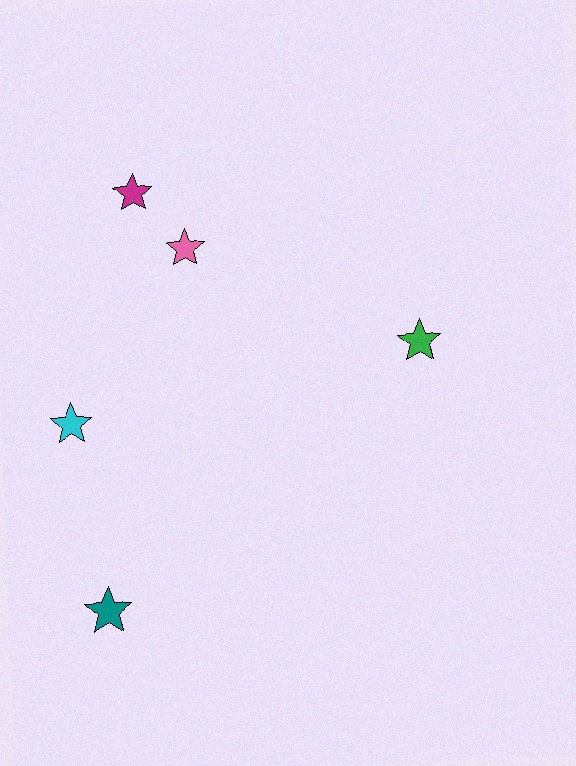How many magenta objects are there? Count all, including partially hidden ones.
There is 1 magenta object.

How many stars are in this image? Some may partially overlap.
There are 5 stars.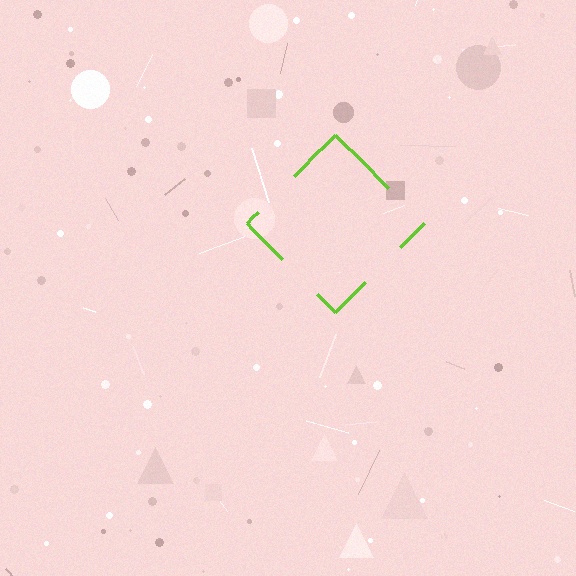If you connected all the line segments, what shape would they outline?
They would outline a diamond.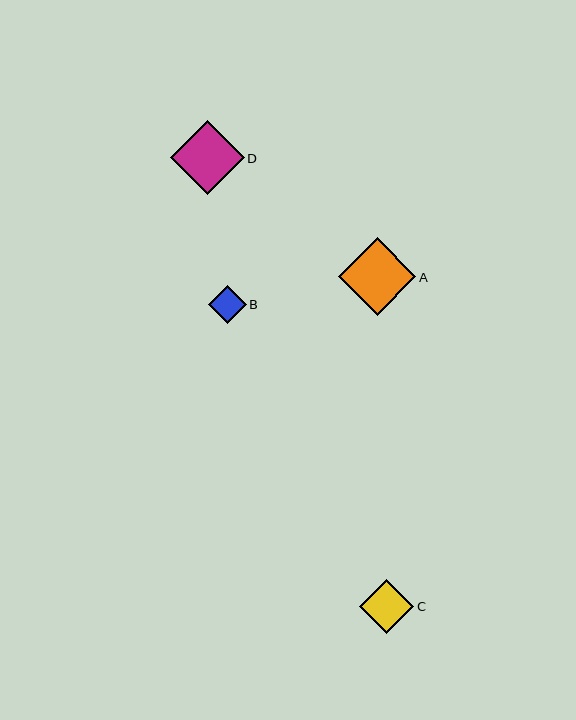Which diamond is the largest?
Diamond A is the largest with a size of approximately 78 pixels.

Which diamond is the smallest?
Diamond B is the smallest with a size of approximately 38 pixels.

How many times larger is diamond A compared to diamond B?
Diamond A is approximately 2.1 times the size of diamond B.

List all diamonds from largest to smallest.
From largest to smallest: A, D, C, B.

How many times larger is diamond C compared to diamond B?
Diamond C is approximately 1.4 times the size of diamond B.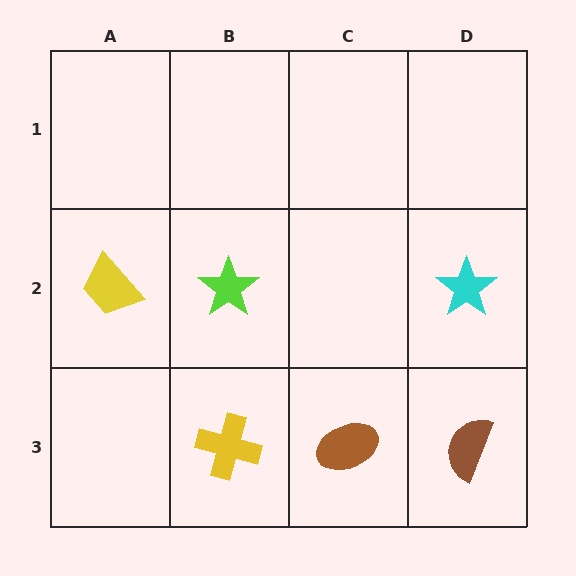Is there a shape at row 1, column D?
No, that cell is empty.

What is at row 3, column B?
A yellow cross.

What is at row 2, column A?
A yellow trapezoid.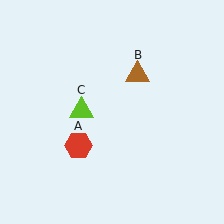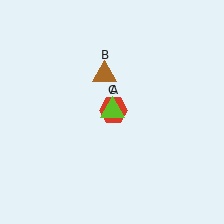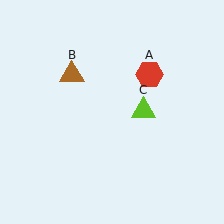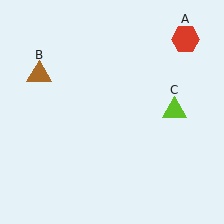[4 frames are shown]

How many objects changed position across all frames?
3 objects changed position: red hexagon (object A), brown triangle (object B), lime triangle (object C).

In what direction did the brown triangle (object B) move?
The brown triangle (object B) moved left.